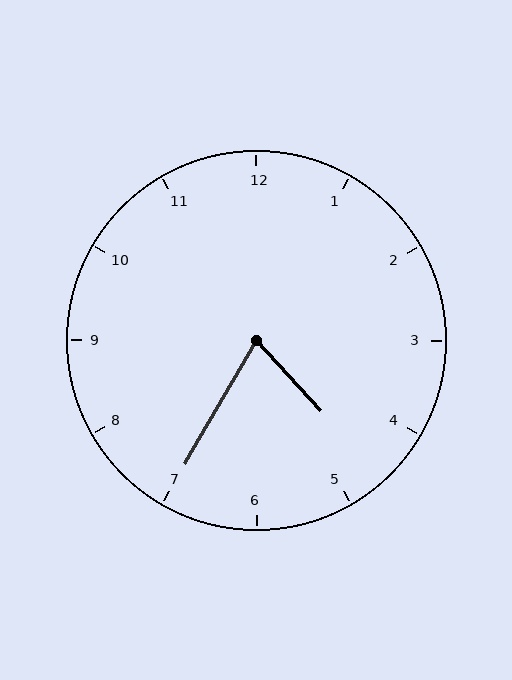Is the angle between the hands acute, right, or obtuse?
It is acute.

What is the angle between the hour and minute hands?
Approximately 72 degrees.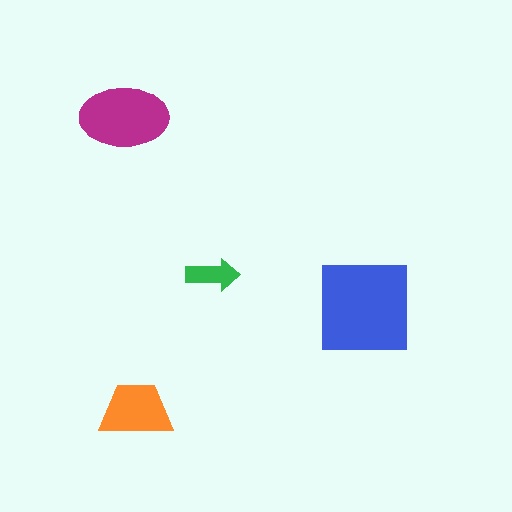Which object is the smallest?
The green arrow.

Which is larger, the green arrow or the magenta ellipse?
The magenta ellipse.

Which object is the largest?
The blue square.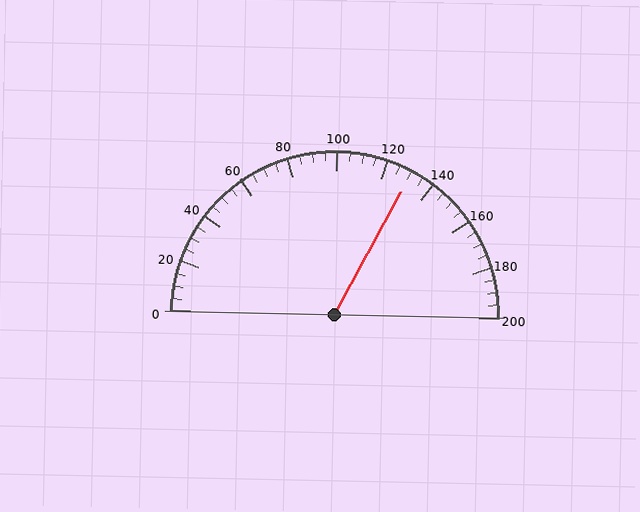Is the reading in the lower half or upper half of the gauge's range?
The reading is in the upper half of the range (0 to 200).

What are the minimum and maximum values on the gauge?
The gauge ranges from 0 to 200.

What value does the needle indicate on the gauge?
The needle indicates approximately 130.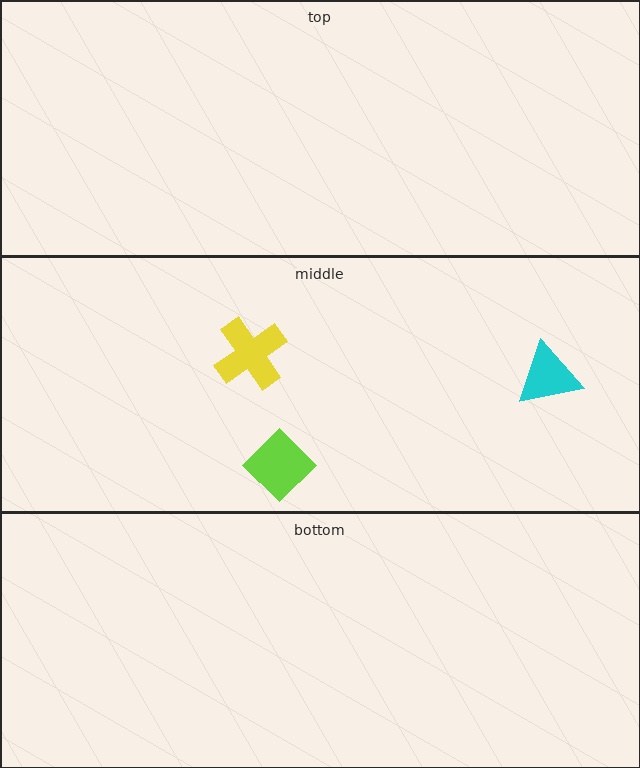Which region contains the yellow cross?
The middle region.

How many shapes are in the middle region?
3.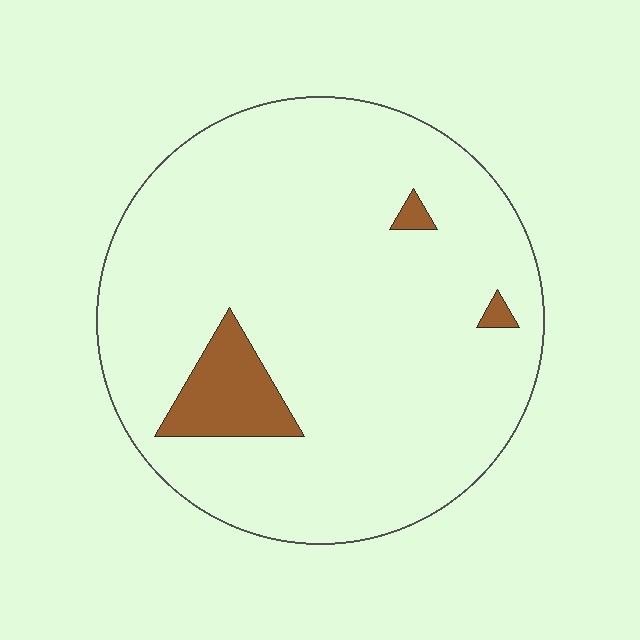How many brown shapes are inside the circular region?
3.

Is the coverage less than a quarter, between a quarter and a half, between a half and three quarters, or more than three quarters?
Less than a quarter.